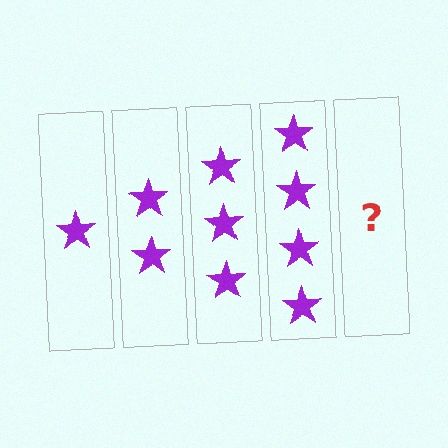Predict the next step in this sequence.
The next step is 5 stars.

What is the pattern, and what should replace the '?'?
The pattern is that each step adds one more star. The '?' should be 5 stars.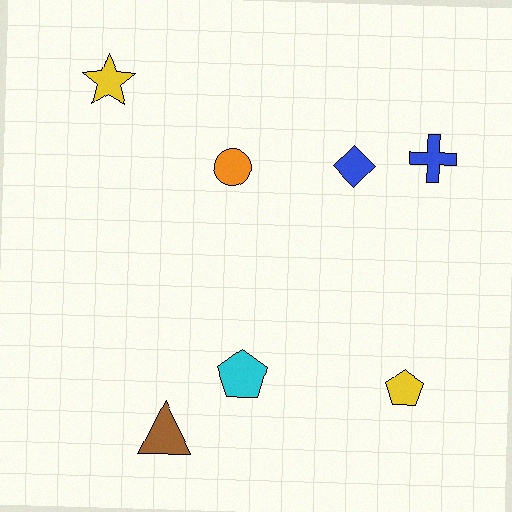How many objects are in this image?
There are 7 objects.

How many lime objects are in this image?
There are no lime objects.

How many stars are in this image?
There is 1 star.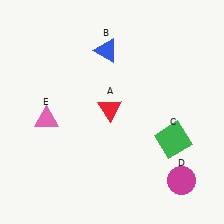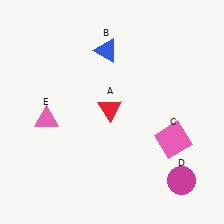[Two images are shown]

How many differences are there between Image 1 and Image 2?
There is 1 difference between the two images.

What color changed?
The square (C) changed from green in Image 1 to pink in Image 2.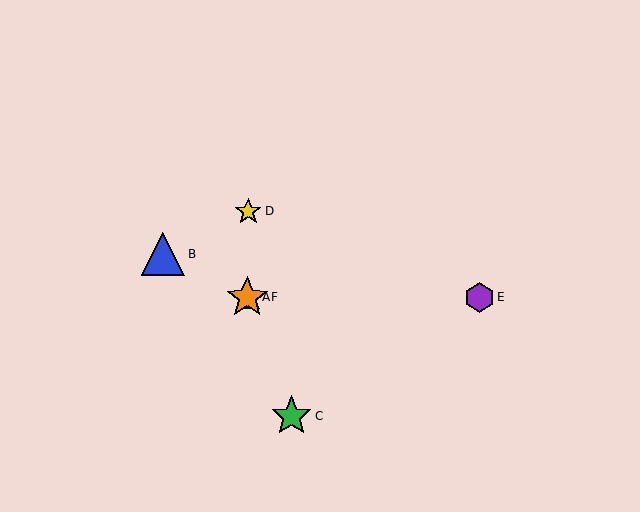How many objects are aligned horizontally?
3 objects (A, E, F) are aligned horizontally.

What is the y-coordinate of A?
Object A is at y≈297.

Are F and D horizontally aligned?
No, F is at y≈297 and D is at y≈211.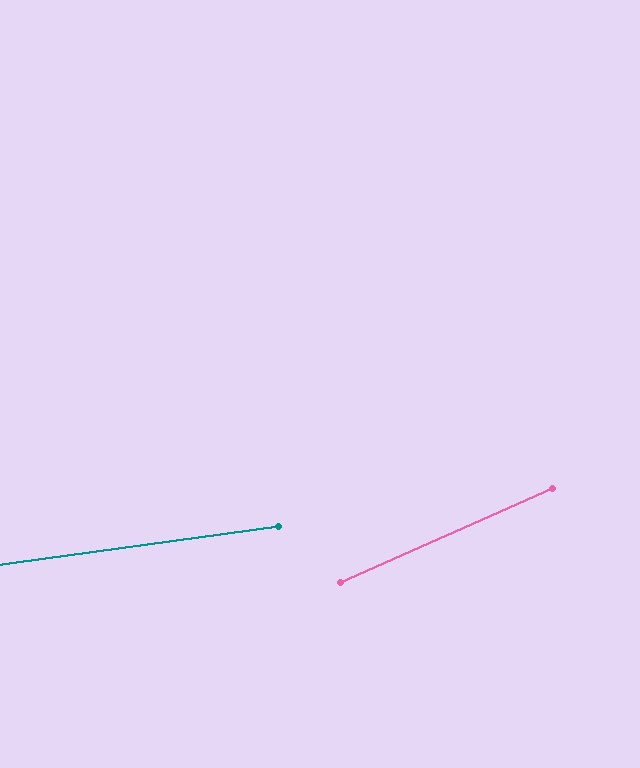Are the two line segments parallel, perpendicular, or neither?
Neither parallel nor perpendicular — they differ by about 16°.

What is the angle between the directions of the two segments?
Approximately 16 degrees.